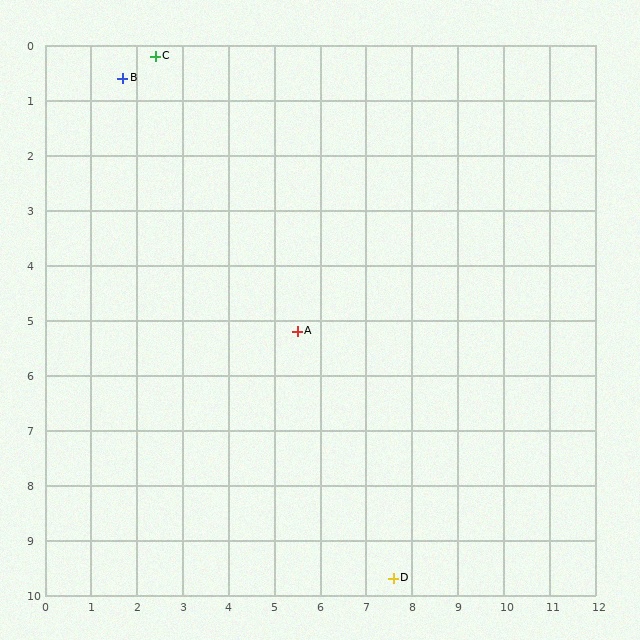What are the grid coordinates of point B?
Point B is at approximately (1.7, 0.6).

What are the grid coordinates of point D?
Point D is at approximately (7.6, 9.7).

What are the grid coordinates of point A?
Point A is at approximately (5.5, 5.2).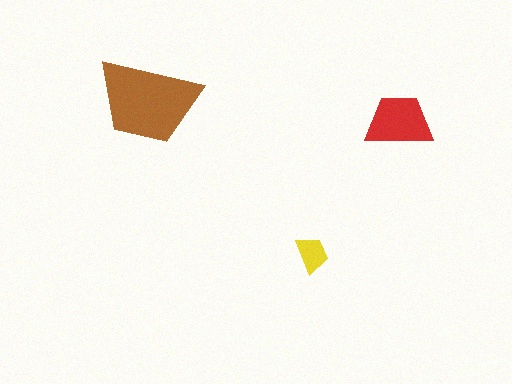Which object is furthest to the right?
The red trapezoid is rightmost.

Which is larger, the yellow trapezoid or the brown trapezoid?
The brown one.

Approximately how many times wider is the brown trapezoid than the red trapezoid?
About 1.5 times wider.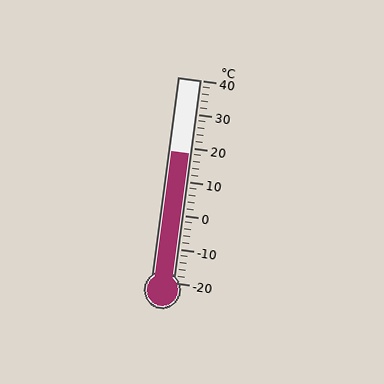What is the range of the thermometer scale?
The thermometer scale ranges from -20°C to 40°C.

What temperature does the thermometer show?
The thermometer shows approximately 18°C.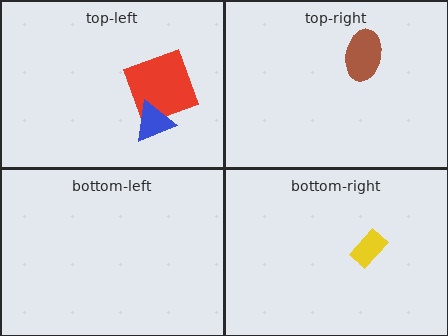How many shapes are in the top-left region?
2.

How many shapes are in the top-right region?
1.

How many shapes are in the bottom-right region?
1.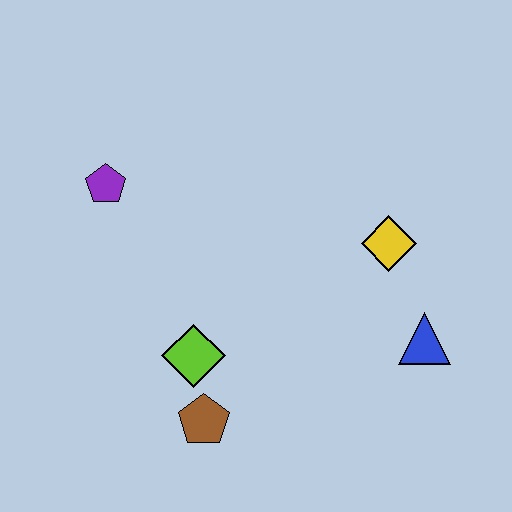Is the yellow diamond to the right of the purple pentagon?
Yes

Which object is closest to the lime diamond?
The brown pentagon is closest to the lime diamond.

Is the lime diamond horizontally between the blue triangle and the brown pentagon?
No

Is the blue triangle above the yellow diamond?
No